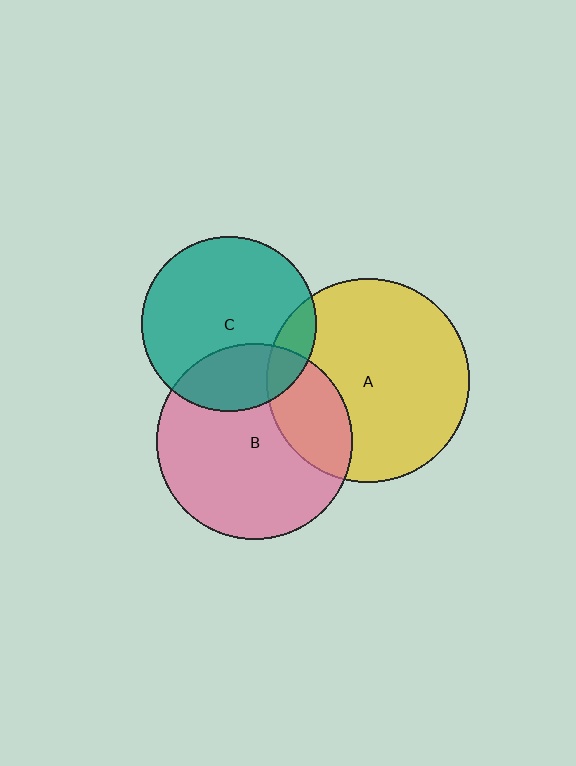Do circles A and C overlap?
Yes.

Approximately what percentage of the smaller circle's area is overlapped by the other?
Approximately 15%.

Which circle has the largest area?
Circle A (yellow).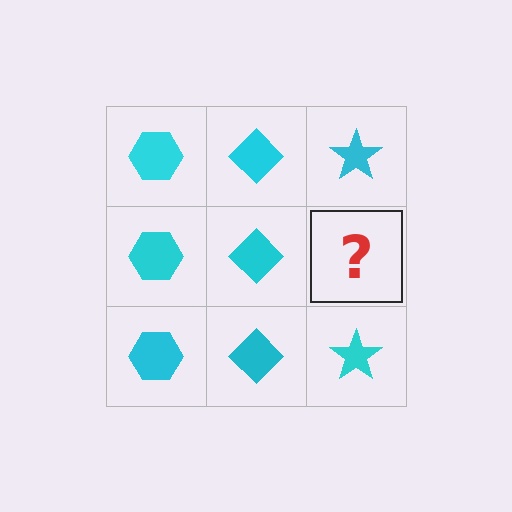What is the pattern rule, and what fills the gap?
The rule is that each column has a consistent shape. The gap should be filled with a cyan star.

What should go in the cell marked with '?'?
The missing cell should contain a cyan star.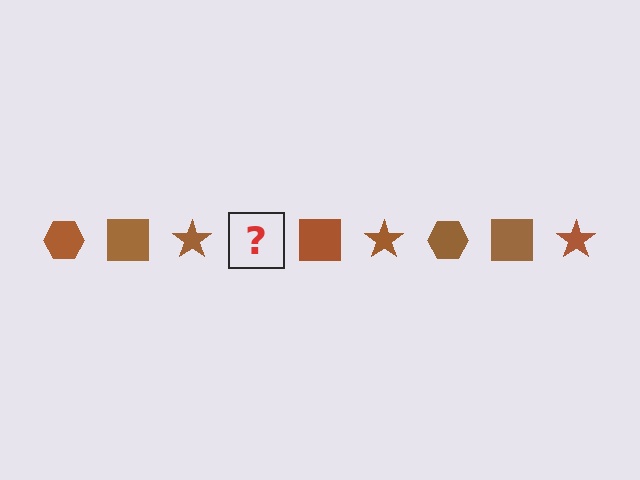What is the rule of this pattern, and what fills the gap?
The rule is that the pattern cycles through hexagon, square, star shapes in brown. The gap should be filled with a brown hexagon.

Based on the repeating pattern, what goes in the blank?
The blank should be a brown hexagon.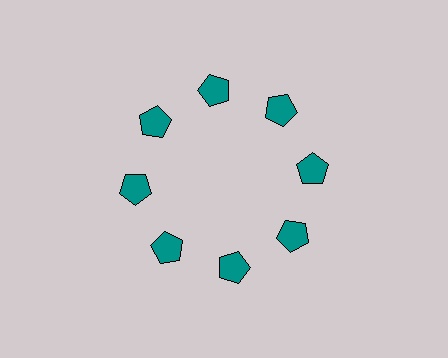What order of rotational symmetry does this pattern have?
This pattern has 8-fold rotational symmetry.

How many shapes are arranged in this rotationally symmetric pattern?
There are 8 shapes, arranged in 8 groups of 1.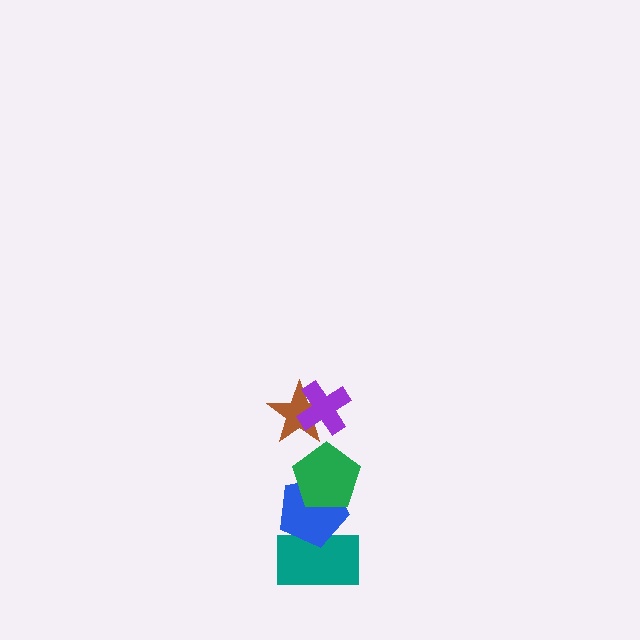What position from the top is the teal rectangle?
The teal rectangle is 5th from the top.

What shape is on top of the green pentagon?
The brown star is on top of the green pentagon.